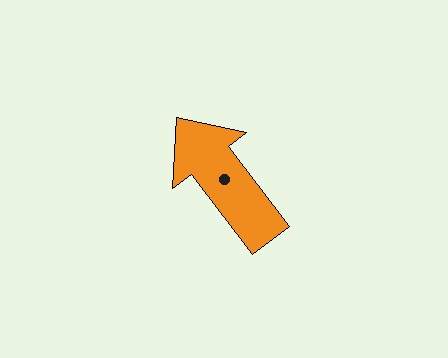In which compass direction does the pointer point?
Northwest.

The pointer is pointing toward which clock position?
Roughly 11 o'clock.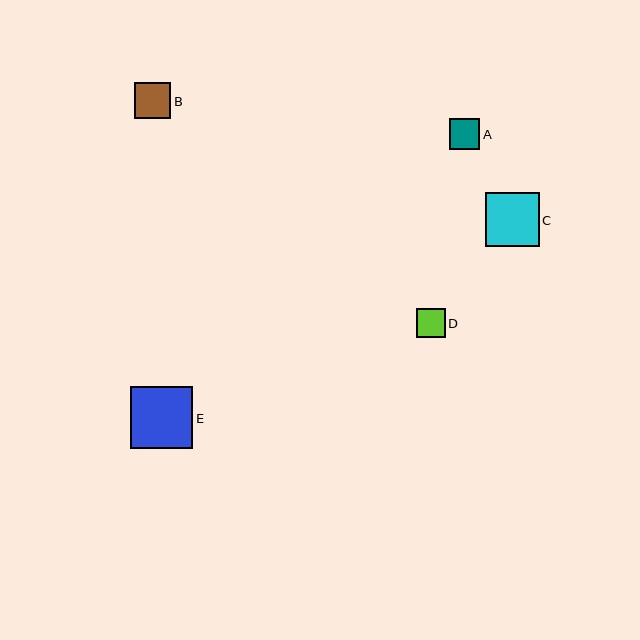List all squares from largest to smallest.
From largest to smallest: E, C, B, A, D.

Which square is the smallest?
Square D is the smallest with a size of approximately 28 pixels.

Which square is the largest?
Square E is the largest with a size of approximately 62 pixels.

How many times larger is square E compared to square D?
Square E is approximately 2.2 times the size of square D.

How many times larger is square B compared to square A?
Square B is approximately 1.2 times the size of square A.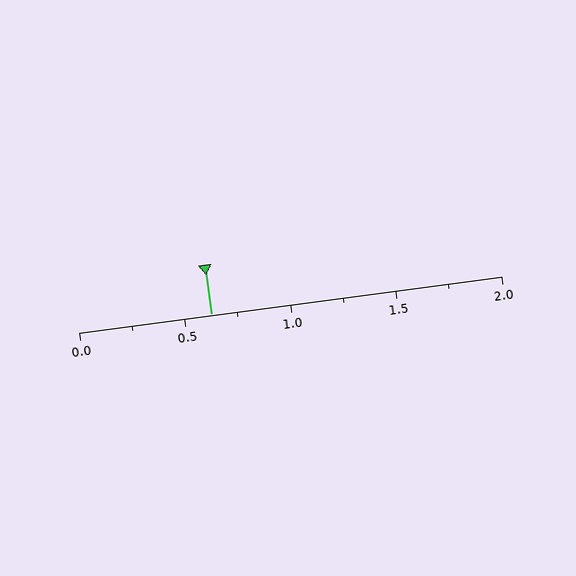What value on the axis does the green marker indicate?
The marker indicates approximately 0.62.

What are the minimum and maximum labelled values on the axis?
The axis runs from 0.0 to 2.0.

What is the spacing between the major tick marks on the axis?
The major ticks are spaced 0.5 apart.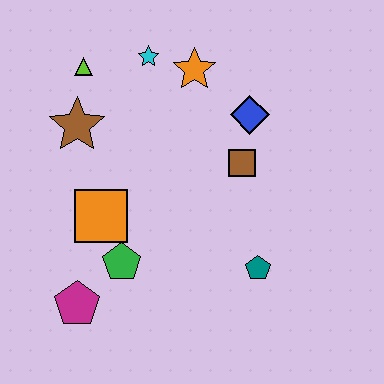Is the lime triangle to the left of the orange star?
Yes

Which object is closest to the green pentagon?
The orange square is closest to the green pentagon.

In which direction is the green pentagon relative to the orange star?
The green pentagon is below the orange star.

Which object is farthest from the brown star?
The teal pentagon is farthest from the brown star.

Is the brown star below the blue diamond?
Yes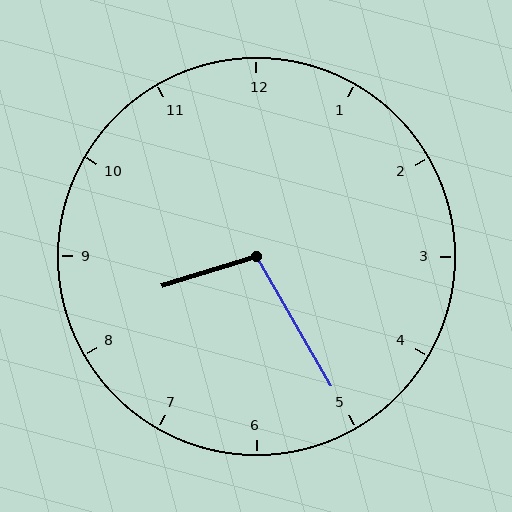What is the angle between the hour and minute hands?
Approximately 102 degrees.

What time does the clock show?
8:25.